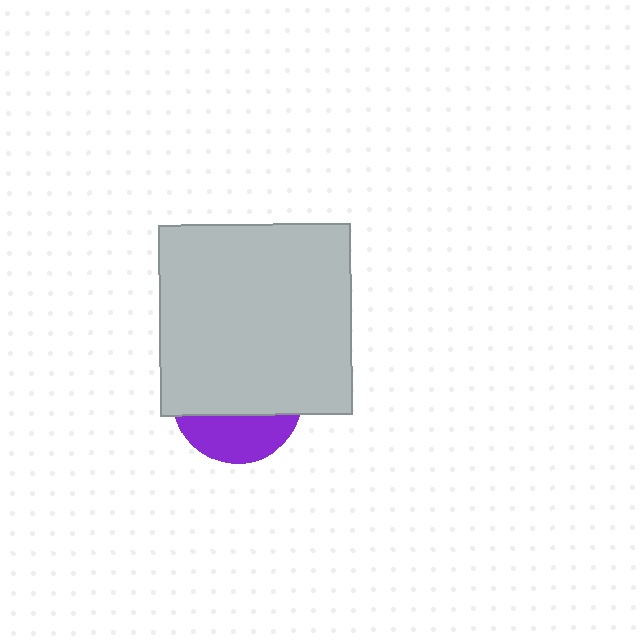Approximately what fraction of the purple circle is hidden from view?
Roughly 66% of the purple circle is hidden behind the light gray square.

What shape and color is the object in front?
The object in front is a light gray square.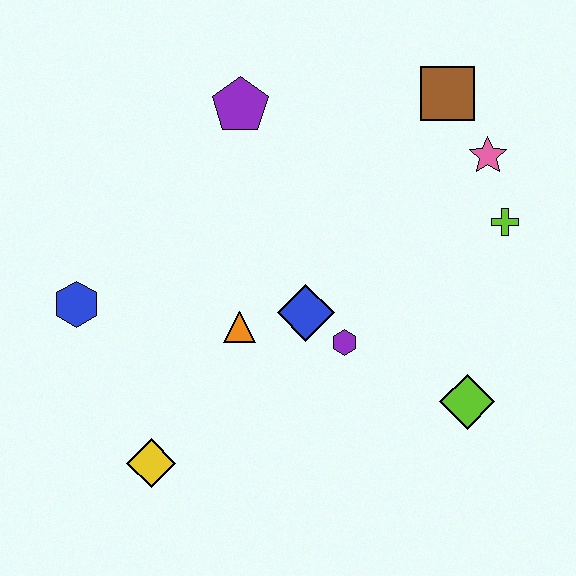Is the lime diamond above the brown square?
No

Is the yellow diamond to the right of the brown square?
No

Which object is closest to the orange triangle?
The blue diamond is closest to the orange triangle.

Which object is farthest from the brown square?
The yellow diamond is farthest from the brown square.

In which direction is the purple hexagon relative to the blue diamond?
The purple hexagon is to the right of the blue diamond.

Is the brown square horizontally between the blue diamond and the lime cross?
Yes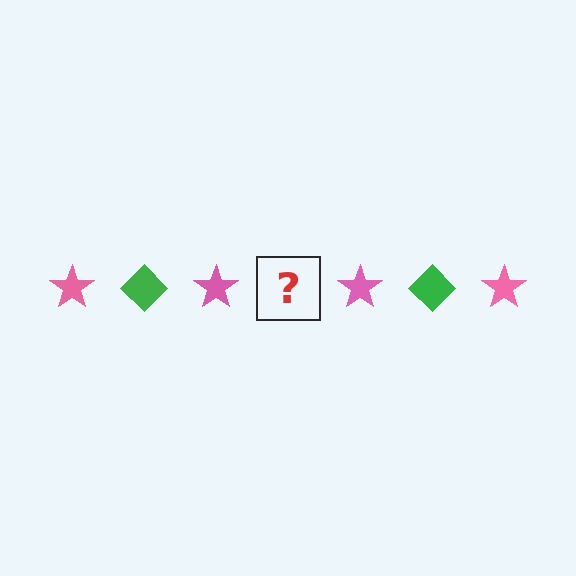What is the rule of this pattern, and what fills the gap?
The rule is that the pattern alternates between pink star and green diamond. The gap should be filled with a green diamond.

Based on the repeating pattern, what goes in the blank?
The blank should be a green diamond.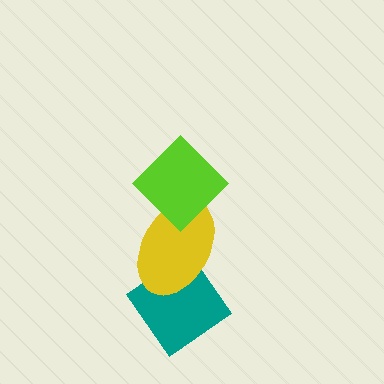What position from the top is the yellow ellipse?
The yellow ellipse is 2nd from the top.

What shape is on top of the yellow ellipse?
The lime diamond is on top of the yellow ellipse.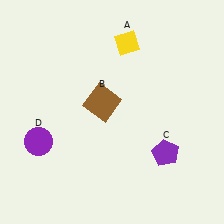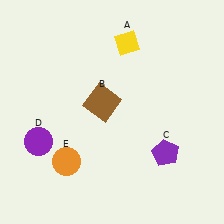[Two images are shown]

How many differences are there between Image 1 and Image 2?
There is 1 difference between the two images.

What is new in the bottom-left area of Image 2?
An orange circle (E) was added in the bottom-left area of Image 2.